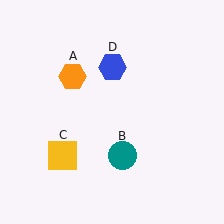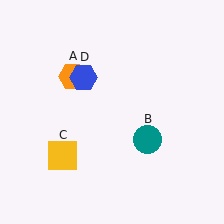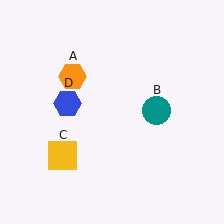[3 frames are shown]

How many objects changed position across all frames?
2 objects changed position: teal circle (object B), blue hexagon (object D).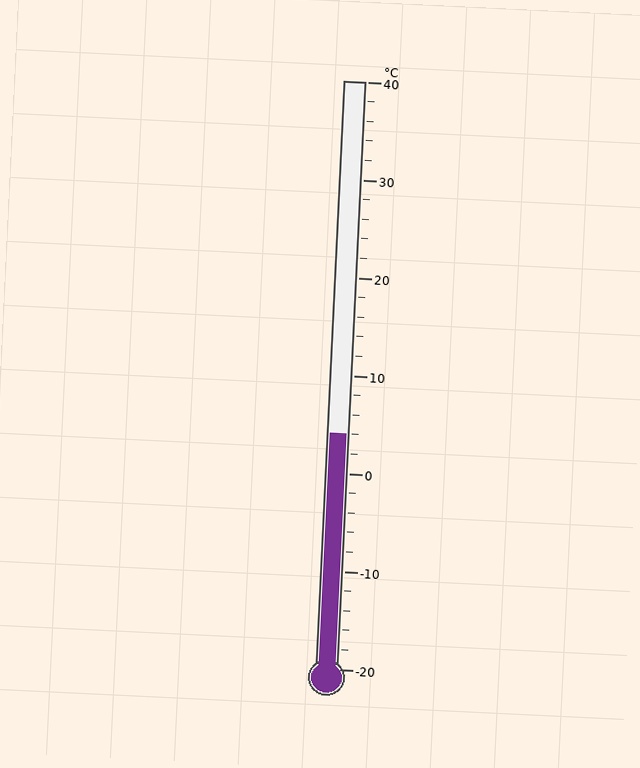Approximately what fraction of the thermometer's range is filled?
The thermometer is filled to approximately 40% of its range.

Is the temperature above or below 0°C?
The temperature is above 0°C.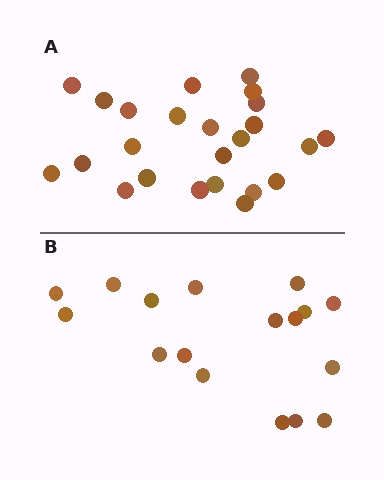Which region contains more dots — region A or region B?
Region A (the top region) has more dots.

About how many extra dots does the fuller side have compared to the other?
Region A has roughly 8 or so more dots than region B.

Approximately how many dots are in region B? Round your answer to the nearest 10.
About 20 dots. (The exact count is 17, which rounds to 20.)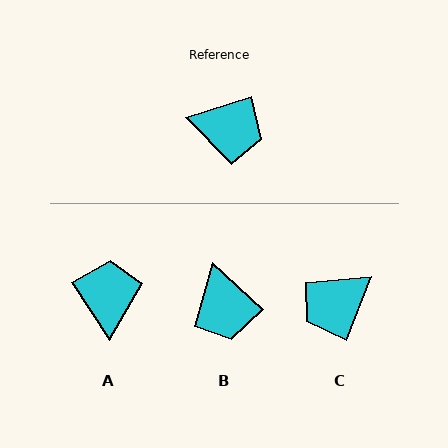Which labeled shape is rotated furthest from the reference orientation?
C, about 128 degrees away.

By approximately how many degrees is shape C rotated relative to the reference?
Approximately 128 degrees clockwise.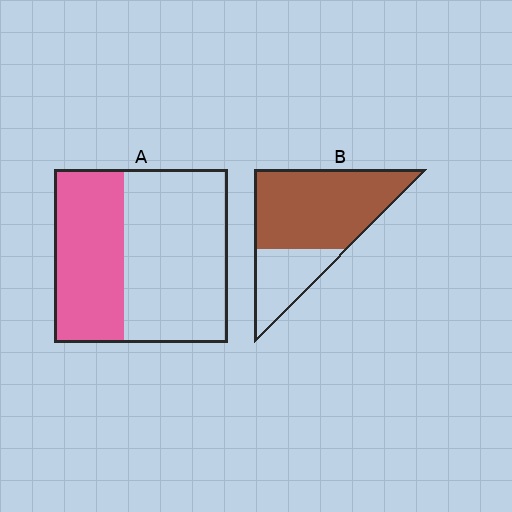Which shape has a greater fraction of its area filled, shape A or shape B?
Shape B.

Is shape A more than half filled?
No.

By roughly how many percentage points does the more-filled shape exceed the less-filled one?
By roughly 30 percentage points (B over A).